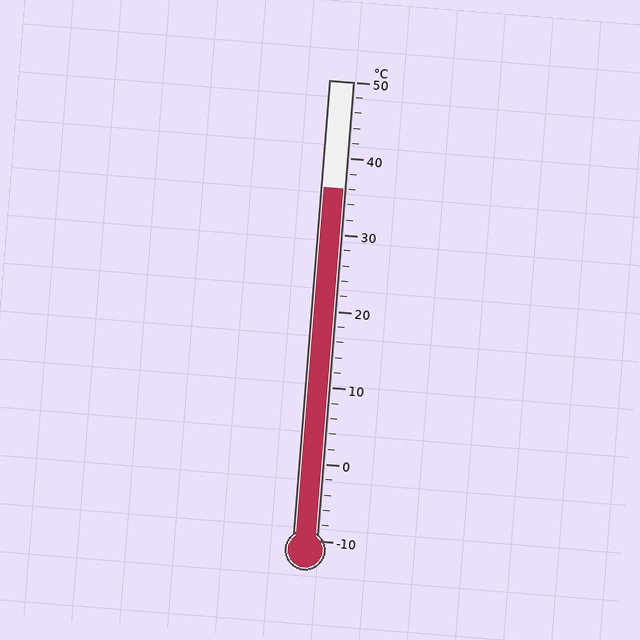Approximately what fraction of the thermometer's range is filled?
The thermometer is filled to approximately 75% of its range.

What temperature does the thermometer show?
The thermometer shows approximately 36°C.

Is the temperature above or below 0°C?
The temperature is above 0°C.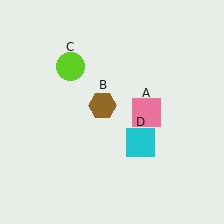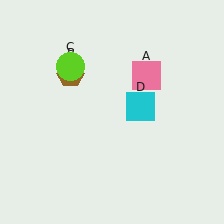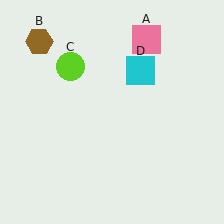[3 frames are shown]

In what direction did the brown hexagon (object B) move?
The brown hexagon (object B) moved up and to the left.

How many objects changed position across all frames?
3 objects changed position: pink square (object A), brown hexagon (object B), cyan square (object D).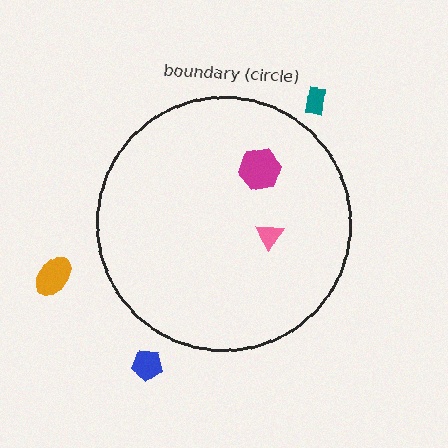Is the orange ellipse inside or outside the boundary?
Outside.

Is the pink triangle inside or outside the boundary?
Inside.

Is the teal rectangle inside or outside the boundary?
Outside.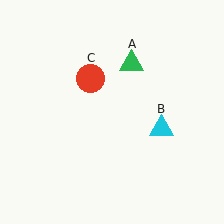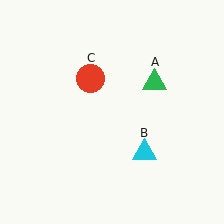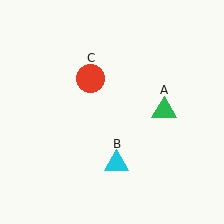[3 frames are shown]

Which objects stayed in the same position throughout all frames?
Red circle (object C) remained stationary.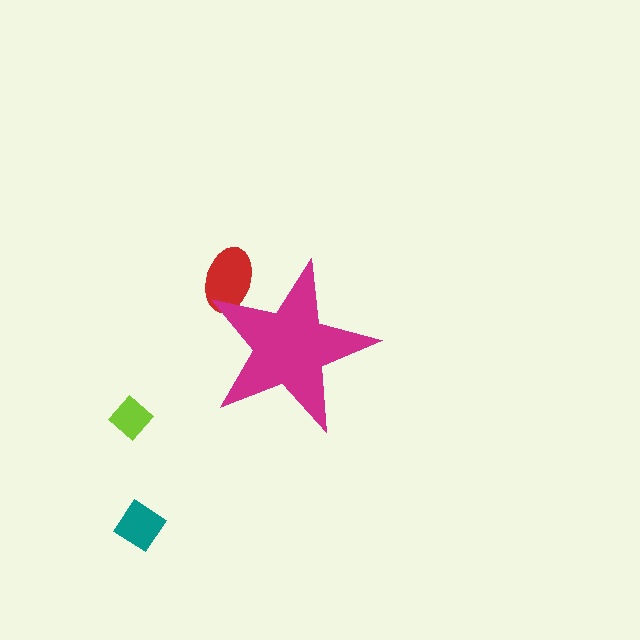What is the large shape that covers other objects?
A magenta star.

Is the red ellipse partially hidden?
Yes, the red ellipse is partially hidden behind the magenta star.